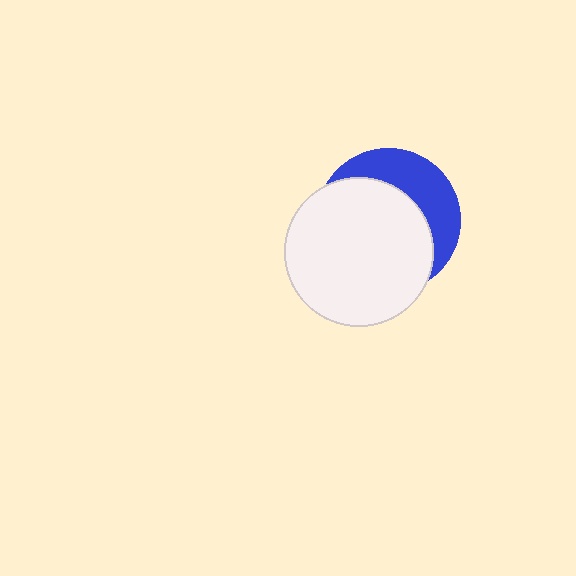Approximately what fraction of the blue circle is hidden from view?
Roughly 65% of the blue circle is hidden behind the white circle.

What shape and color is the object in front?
The object in front is a white circle.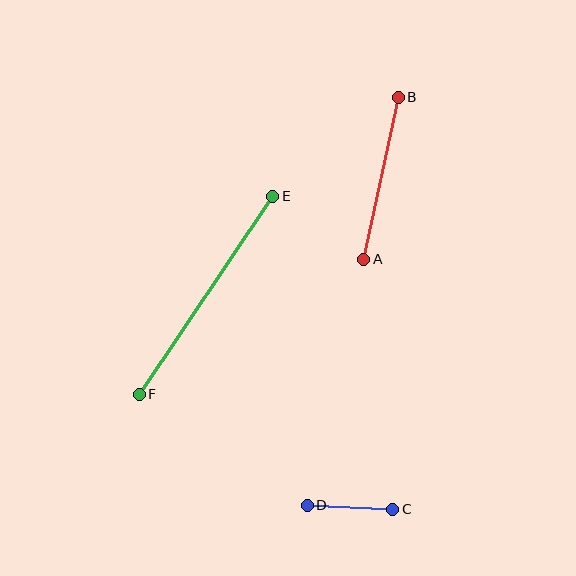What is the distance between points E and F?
The distance is approximately 239 pixels.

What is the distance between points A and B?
The distance is approximately 166 pixels.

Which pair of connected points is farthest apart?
Points E and F are farthest apart.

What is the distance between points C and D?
The distance is approximately 86 pixels.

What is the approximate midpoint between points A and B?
The midpoint is at approximately (381, 178) pixels.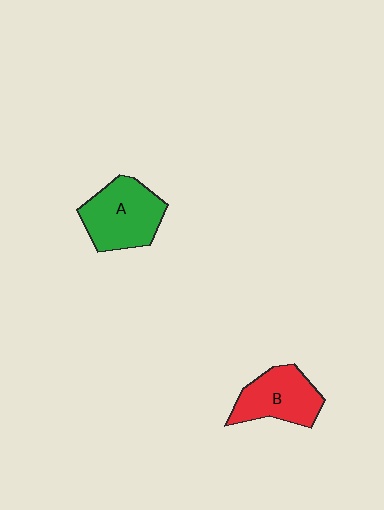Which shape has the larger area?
Shape A (green).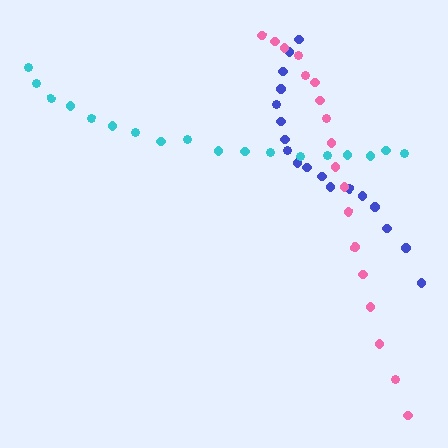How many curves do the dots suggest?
There are 3 distinct paths.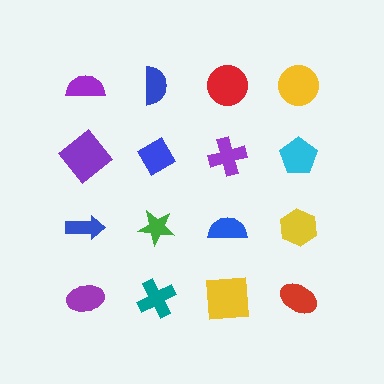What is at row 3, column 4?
A yellow hexagon.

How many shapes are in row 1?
4 shapes.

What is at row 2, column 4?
A cyan pentagon.